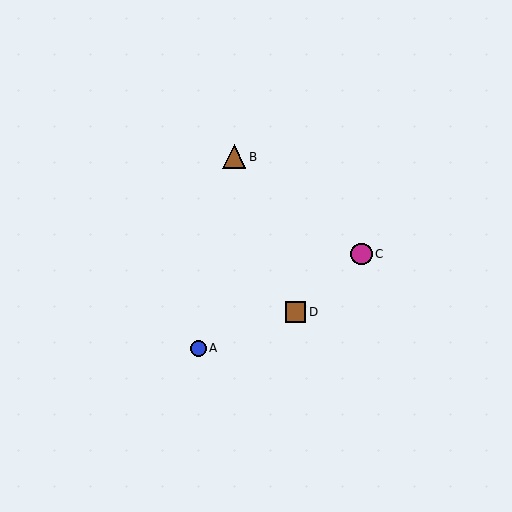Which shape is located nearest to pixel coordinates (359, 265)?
The magenta circle (labeled C) at (361, 254) is nearest to that location.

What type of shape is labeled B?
Shape B is a brown triangle.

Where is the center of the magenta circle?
The center of the magenta circle is at (361, 254).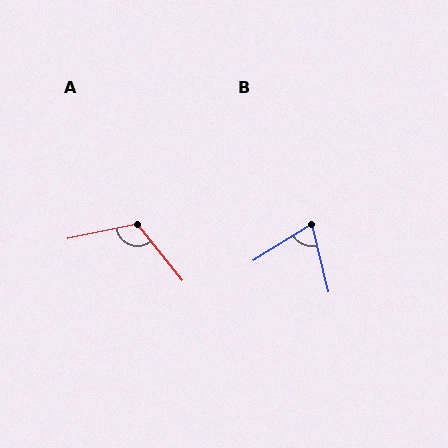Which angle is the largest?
A, at approximately 117 degrees.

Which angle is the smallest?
B, at approximately 71 degrees.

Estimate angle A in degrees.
Approximately 117 degrees.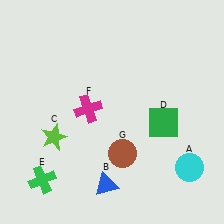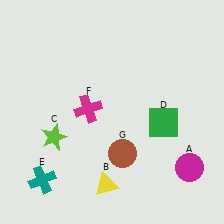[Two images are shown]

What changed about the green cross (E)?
In Image 1, E is green. In Image 2, it changed to teal.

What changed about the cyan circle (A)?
In Image 1, A is cyan. In Image 2, it changed to magenta.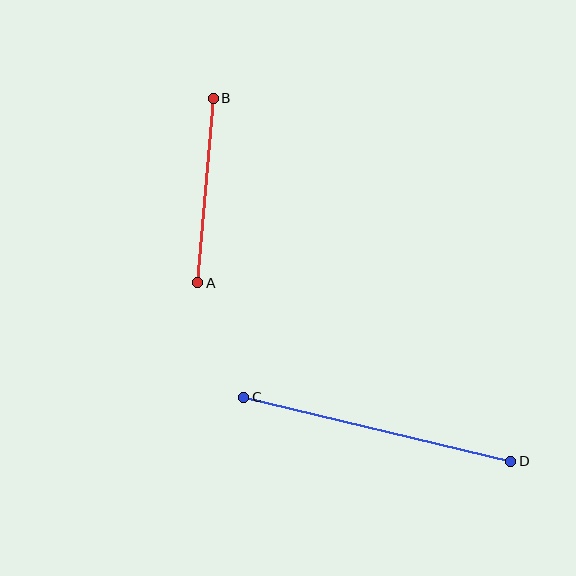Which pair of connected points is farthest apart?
Points C and D are farthest apart.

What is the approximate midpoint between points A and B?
The midpoint is at approximately (205, 191) pixels.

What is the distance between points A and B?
The distance is approximately 185 pixels.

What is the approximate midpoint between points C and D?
The midpoint is at approximately (377, 429) pixels.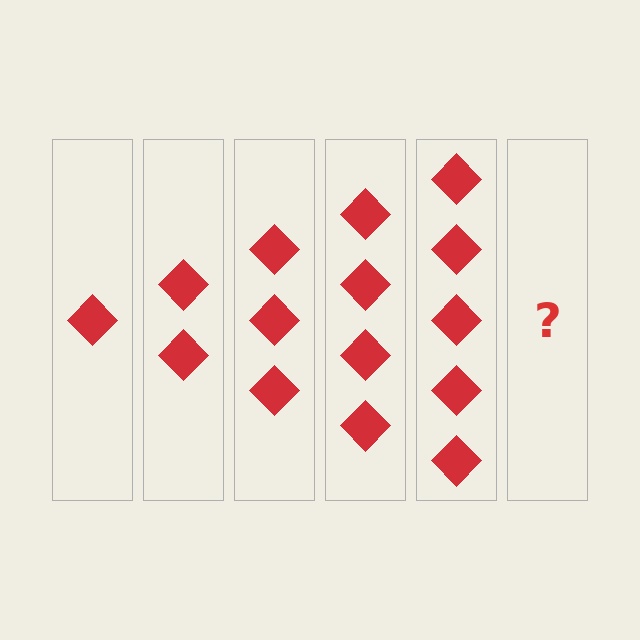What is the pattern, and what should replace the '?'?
The pattern is that each step adds one more diamond. The '?' should be 6 diamonds.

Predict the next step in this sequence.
The next step is 6 diamonds.